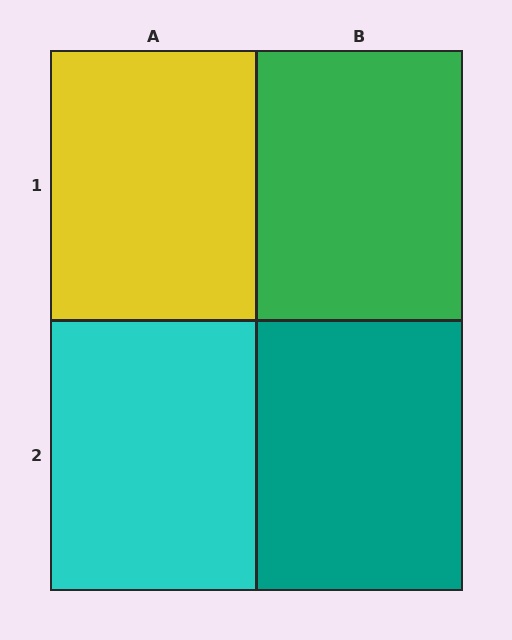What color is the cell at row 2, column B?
Teal.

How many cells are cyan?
1 cell is cyan.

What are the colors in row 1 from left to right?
Yellow, green.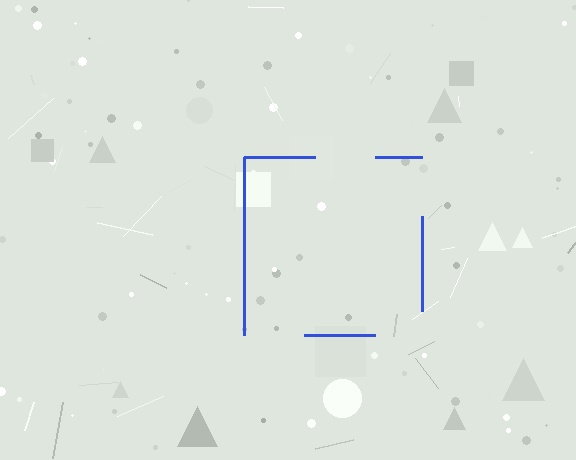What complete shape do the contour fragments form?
The contour fragments form a square.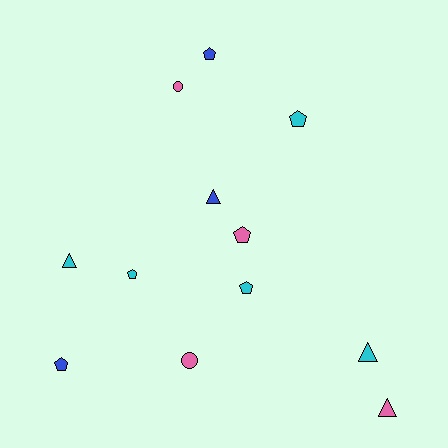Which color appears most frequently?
Cyan, with 5 objects.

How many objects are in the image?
There are 12 objects.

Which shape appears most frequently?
Pentagon, with 6 objects.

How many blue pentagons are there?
There are 2 blue pentagons.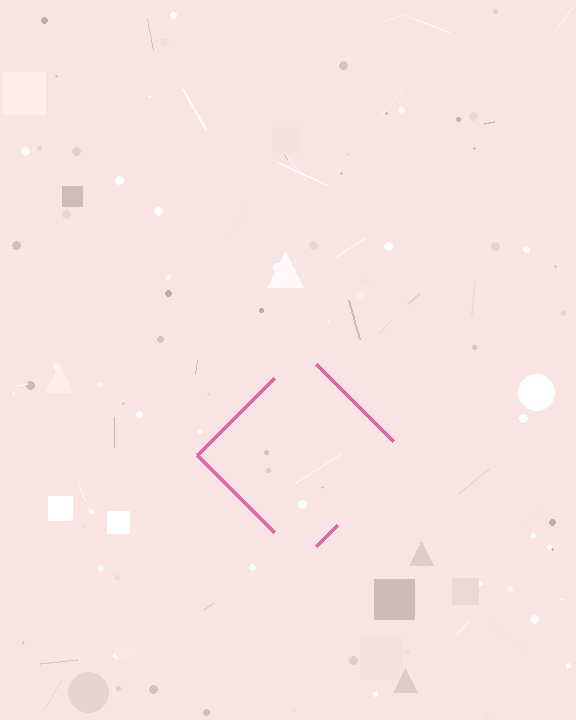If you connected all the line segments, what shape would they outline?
They would outline a diamond.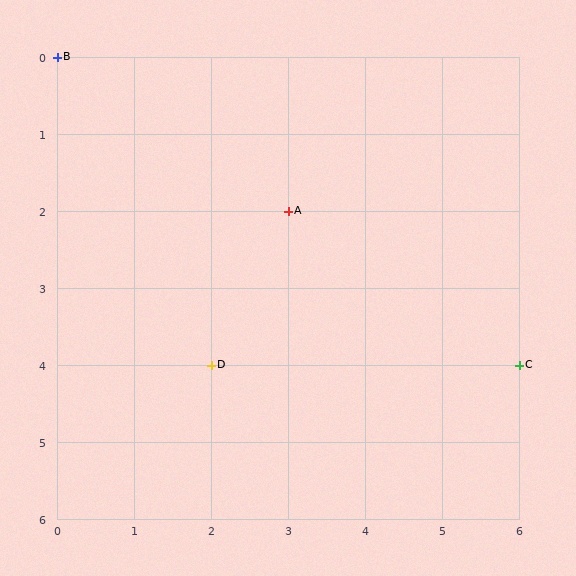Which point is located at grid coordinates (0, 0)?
Point B is at (0, 0).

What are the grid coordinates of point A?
Point A is at grid coordinates (3, 2).